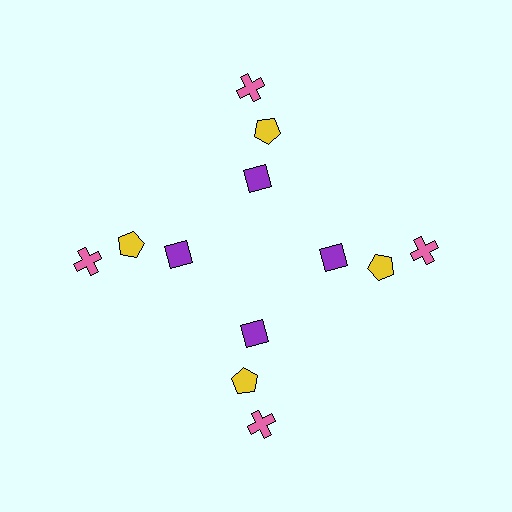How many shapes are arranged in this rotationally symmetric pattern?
There are 12 shapes, arranged in 4 groups of 3.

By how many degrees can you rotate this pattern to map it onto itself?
The pattern maps onto itself every 90 degrees of rotation.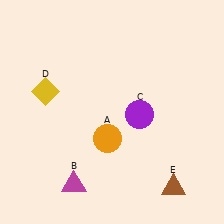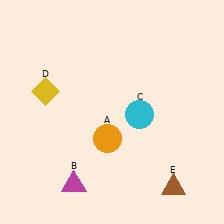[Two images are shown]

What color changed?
The circle (C) changed from purple in Image 1 to cyan in Image 2.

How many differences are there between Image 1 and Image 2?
There is 1 difference between the two images.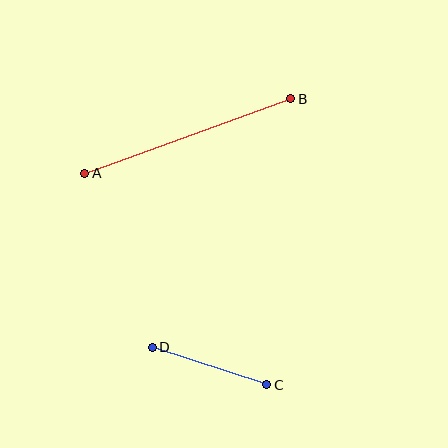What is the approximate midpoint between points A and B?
The midpoint is at approximately (188, 136) pixels.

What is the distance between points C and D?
The distance is approximately 120 pixels.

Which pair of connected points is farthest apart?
Points A and B are farthest apart.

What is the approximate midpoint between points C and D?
The midpoint is at approximately (209, 366) pixels.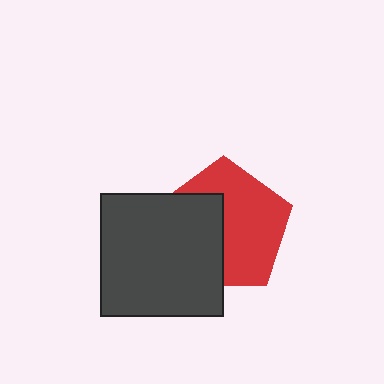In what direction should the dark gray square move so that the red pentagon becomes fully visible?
The dark gray square should move left. That is the shortest direction to clear the overlap and leave the red pentagon fully visible.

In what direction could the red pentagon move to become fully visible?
The red pentagon could move right. That would shift it out from behind the dark gray square entirely.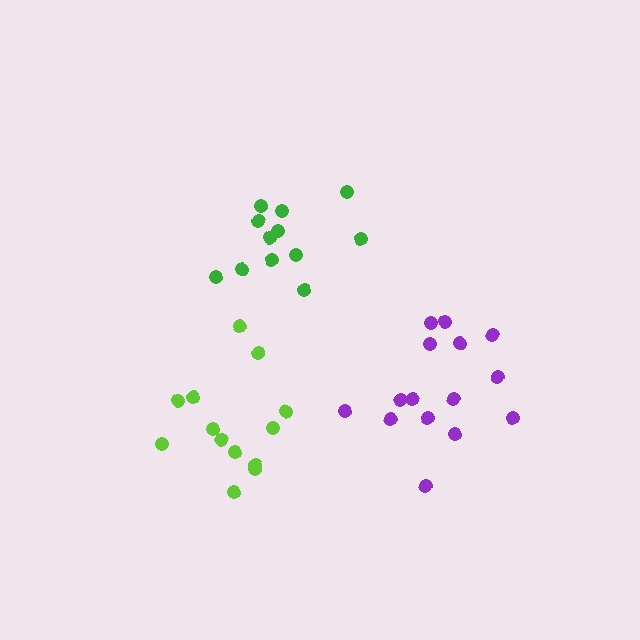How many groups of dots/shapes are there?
There are 3 groups.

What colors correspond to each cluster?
The clusters are colored: lime, green, purple.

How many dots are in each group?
Group 1: 13 dots, Group 2: 12 dots, Group 3: 15 dots (40 total).